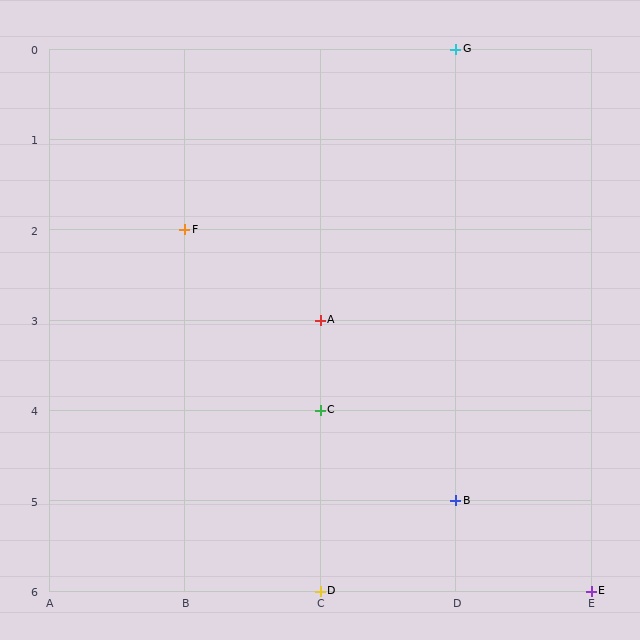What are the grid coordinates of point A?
Point A is at grid coordinates (C, 3).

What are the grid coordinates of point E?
Point E is at grid coordinates (E, 6).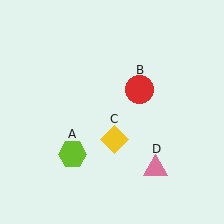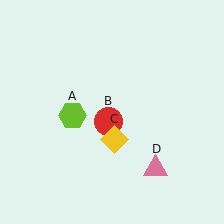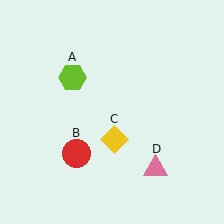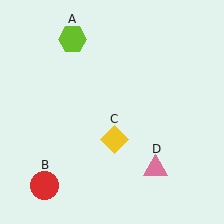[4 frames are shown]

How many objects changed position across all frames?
2 objects changed position: lime hexagon (object A), red circle (object B).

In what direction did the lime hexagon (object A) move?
The lime hexagon (object A) moved up.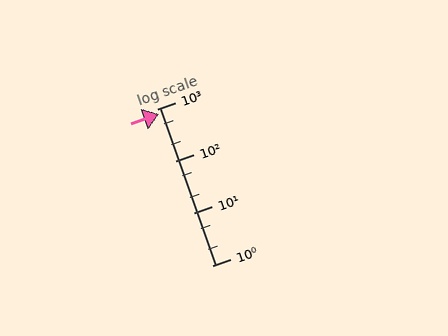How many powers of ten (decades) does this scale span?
The scale spans 3 decades, from 1 to 1000.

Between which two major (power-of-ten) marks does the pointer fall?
The pointer is between 100 and 1000.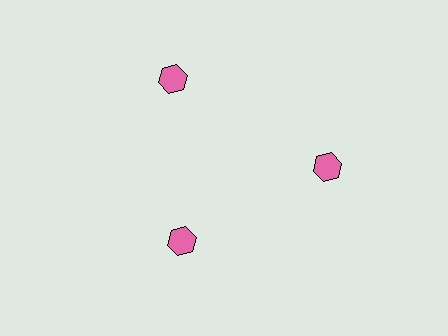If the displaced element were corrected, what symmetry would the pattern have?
It would have 3-fold rotational symmetry — the pattern would map onto itself every 120 degrees.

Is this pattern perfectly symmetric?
No. The 3 pink hexagons are arranged in a ring, but one element near the 7 o'clock position is pulled inward toward the center, breaking the 3-fold rotational symmetry.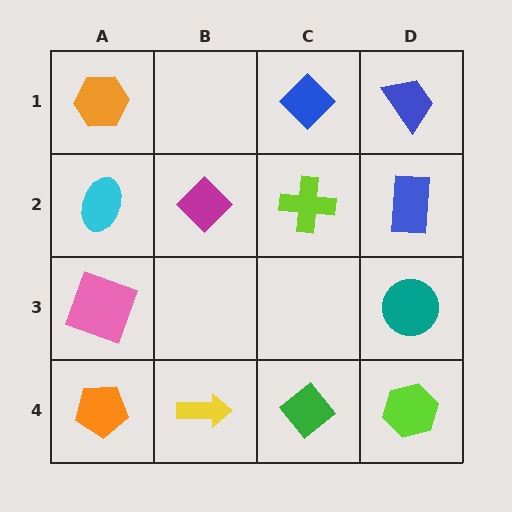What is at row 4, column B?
A yellow arrow.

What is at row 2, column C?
A lime cross.